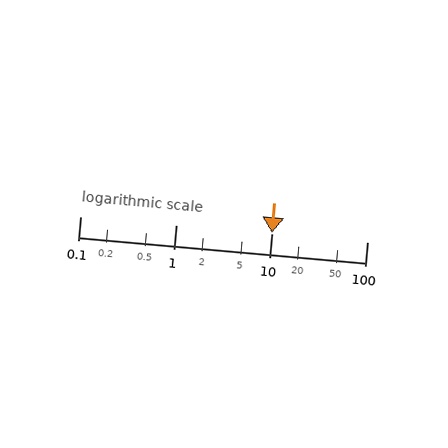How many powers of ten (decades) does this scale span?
The scale spans 3 decades, from 0.1 to 100.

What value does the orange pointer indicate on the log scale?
The pointer indicates approximately 10.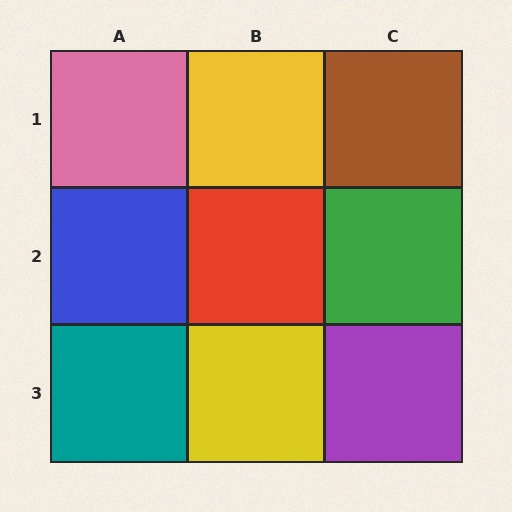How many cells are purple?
1 cell is purple.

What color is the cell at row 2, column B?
Red.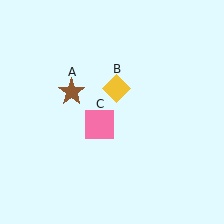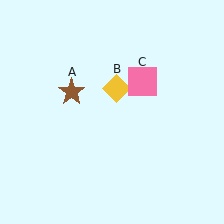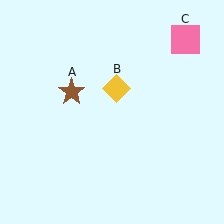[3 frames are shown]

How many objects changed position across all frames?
1 object changed position: pink square (object C).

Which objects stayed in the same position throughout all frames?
Brown star (object A) and yellow diamond (object B) remained stationary.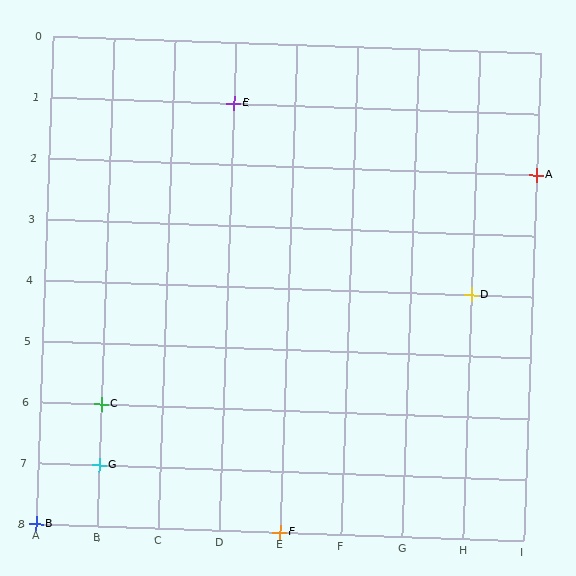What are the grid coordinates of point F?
Point F is at grid coordinates (E, 8).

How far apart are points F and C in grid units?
Points F and C are 3 columns and 2 rows apart (about 3.6 grid units diagonally).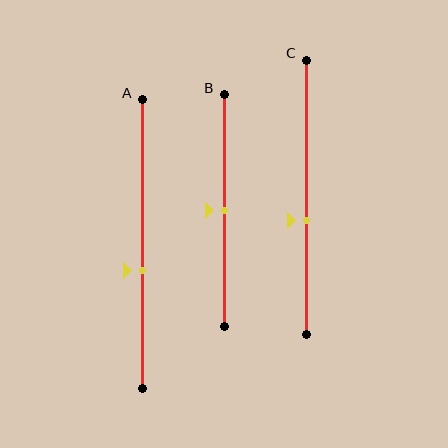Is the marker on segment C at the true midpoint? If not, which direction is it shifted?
No, the marker on segment C is shifted downward by about 8% of the segment length.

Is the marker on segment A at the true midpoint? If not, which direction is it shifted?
No, the marker on segment A is shifted downward by about 9% of the segment length.